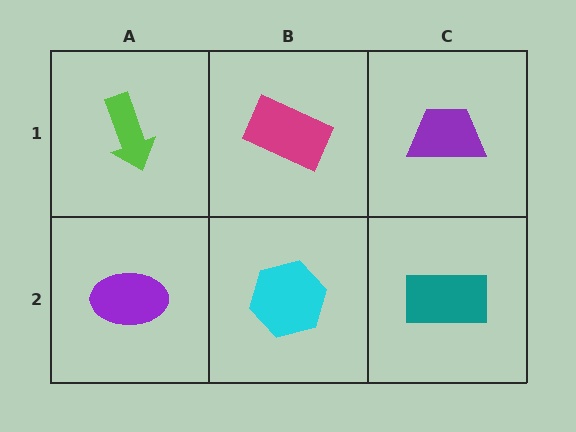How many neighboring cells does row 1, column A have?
2.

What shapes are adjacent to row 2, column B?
A magenta rectangle (row 1, column B), a purple ellipse (row 2, column A), a teal rectangle (row 2, column C).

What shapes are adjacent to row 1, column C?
A teal rectangle (row 2, column C), a magenta rectangle (row 1, column B).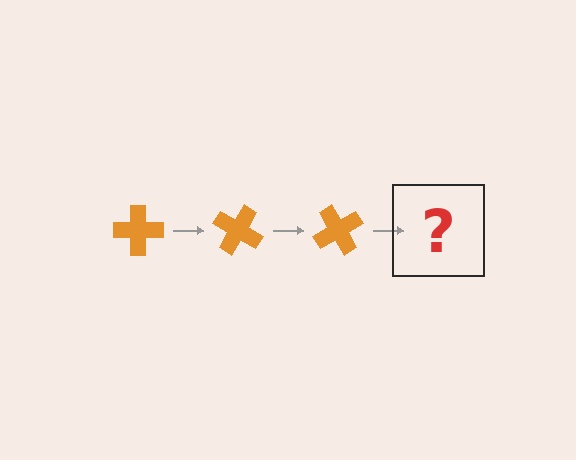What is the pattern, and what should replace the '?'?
The pattern is that the cross rotates 30 degrees each step. The '?' should be an orange cross rotated 90 degrees.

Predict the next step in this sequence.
The next step is an orange cross rotated 90 degrees.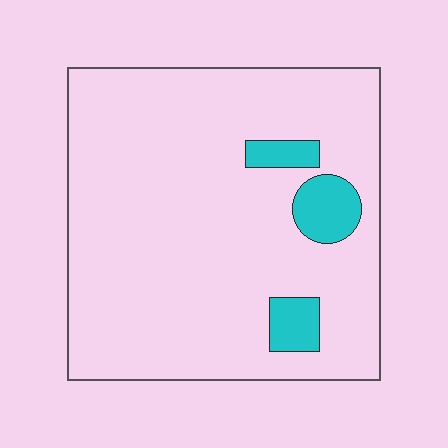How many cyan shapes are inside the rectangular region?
3.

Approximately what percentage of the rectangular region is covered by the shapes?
Approximately 10%.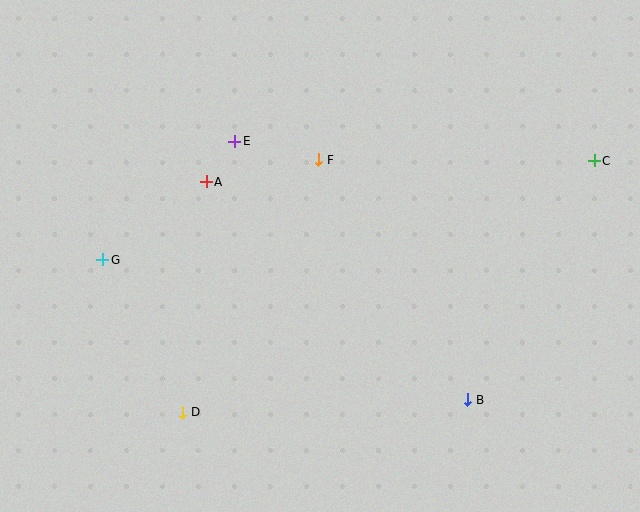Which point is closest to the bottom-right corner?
Point B is closest to the bottom-right corner.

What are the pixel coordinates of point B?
Point B is at (468, 400).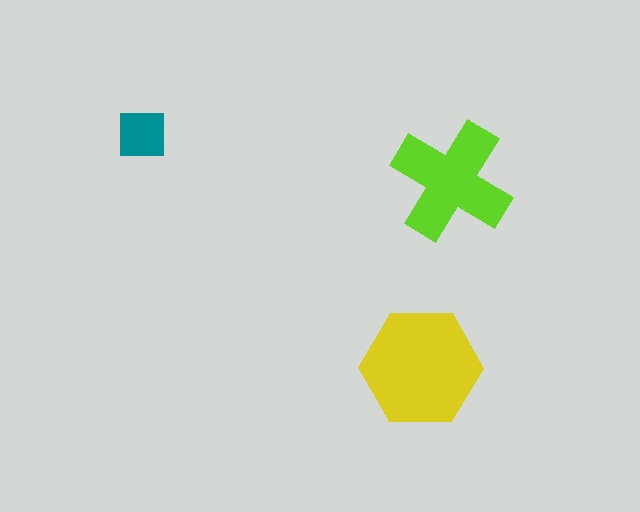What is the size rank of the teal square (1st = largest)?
3rd.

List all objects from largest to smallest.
The yellow hexagon, the lime cross, the teal square.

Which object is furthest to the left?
The teal square is leftmost.